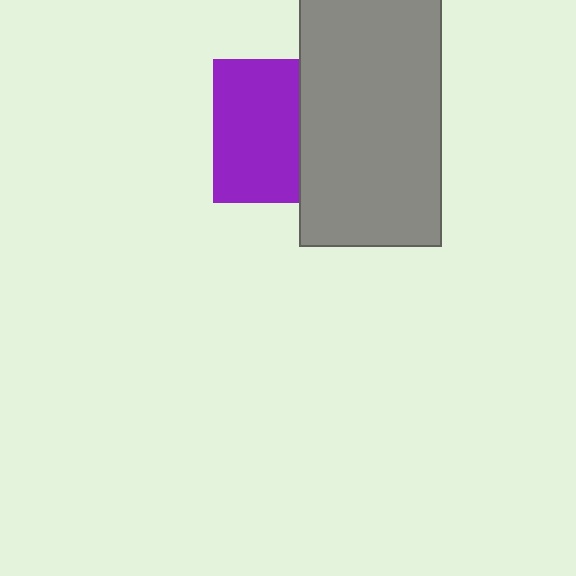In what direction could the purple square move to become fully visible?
The purple square could move left. That would shift it out from behind the gray rectangle entirely.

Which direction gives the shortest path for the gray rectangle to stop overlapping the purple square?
Moving right gives the shortest separation.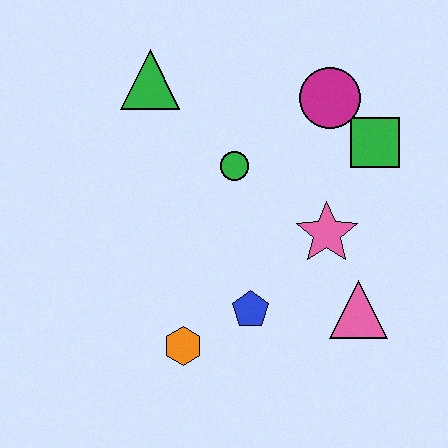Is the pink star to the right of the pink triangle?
No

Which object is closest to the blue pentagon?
The orange hexagon is closest to the blue pentagon.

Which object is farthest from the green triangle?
The pink triangle is farthest from the green triangle.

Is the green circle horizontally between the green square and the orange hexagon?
Yes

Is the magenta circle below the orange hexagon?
No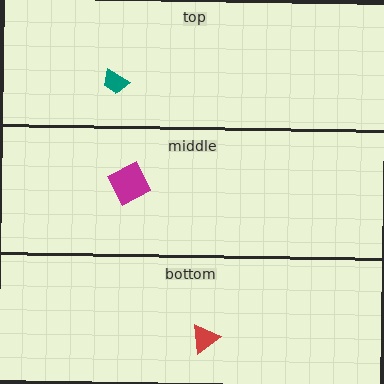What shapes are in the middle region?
The magenta square.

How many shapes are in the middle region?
1.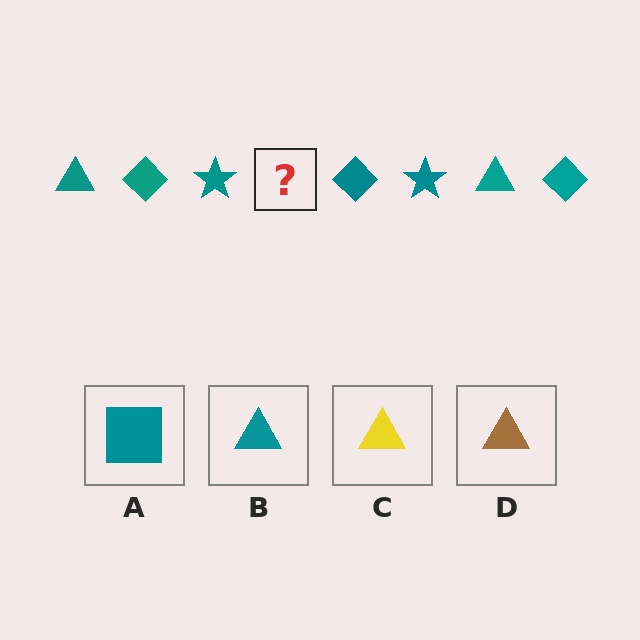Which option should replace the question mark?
Option B.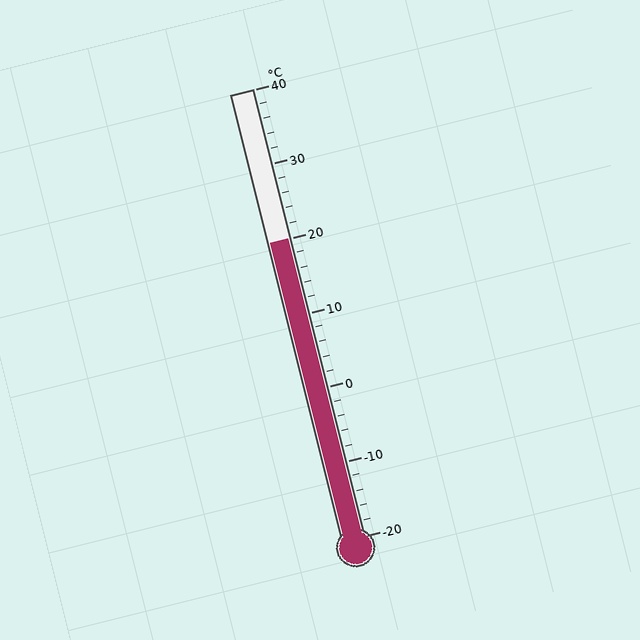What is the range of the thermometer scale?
The thermometer scale ranges from -20°C to 40°C.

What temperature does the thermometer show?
The thermometer shows approximately 20°C.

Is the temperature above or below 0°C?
The temperature is above 0°C.